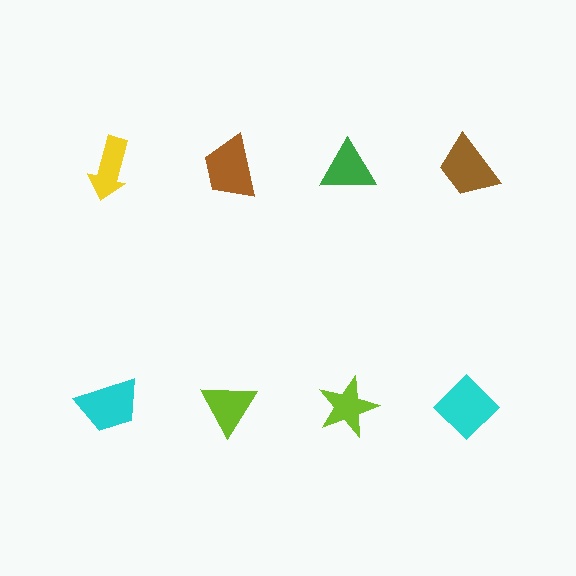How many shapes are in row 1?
4 shapes.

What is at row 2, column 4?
A cyan diamond.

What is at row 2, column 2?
A lime triangle.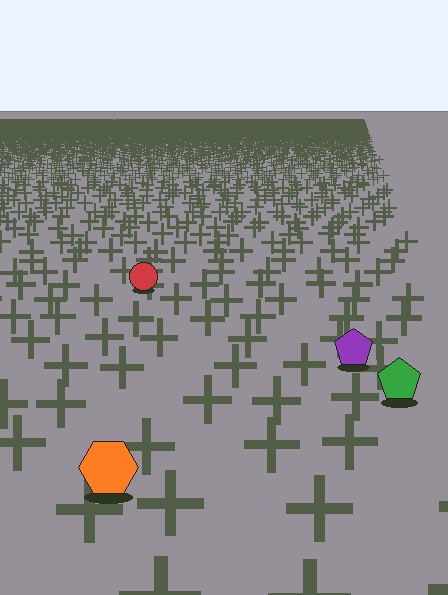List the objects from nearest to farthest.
From nearest to farthest: the orange hexagon, the green pentagon, the purple pentagon, the red circle.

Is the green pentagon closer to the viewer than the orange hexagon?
No. The orange hexagon is closer — you can tell from the texture gradient: the ground texture is coarser near it.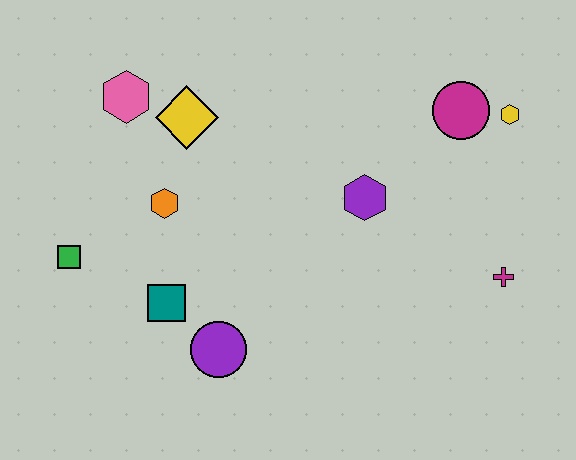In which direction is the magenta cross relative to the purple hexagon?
The magenta cross is to the right of the purple hexagon.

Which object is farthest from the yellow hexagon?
The green square is farthest from the yellow hexagon.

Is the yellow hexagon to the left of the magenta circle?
No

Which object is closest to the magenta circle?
The yellow hexagon is closest to the magenta circle.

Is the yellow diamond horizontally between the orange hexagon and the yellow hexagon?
Yes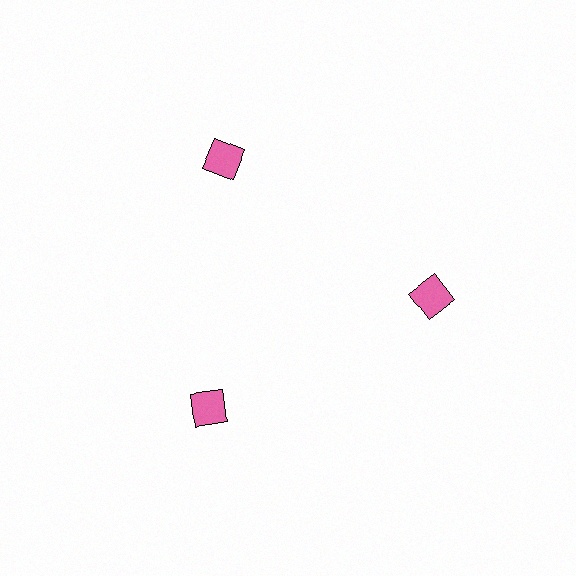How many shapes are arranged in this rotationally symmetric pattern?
There are 3 shapes, arranged in 3 groups of 1.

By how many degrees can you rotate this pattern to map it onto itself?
The pattern maps onto itself every 120 degrees of rotation.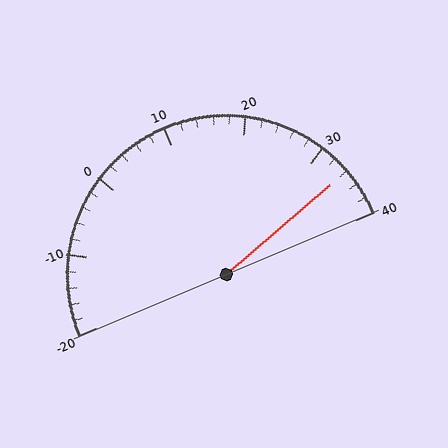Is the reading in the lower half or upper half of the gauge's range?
The reading is in the upper half of the range (-20 to 40).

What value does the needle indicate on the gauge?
The needle indicates approximately 34.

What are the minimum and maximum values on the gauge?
The gauge ranges from -20 to 40.